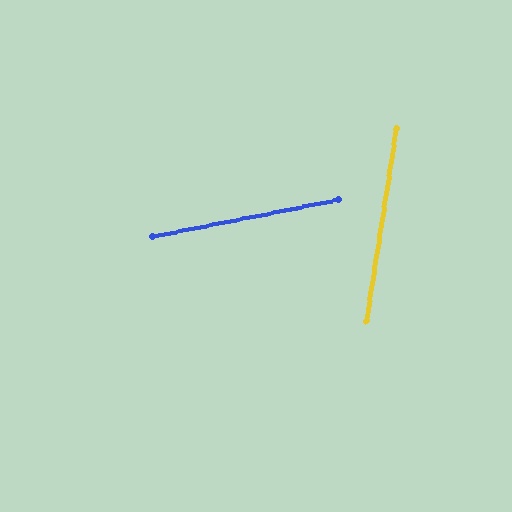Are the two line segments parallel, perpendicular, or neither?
Neither parallel nor perpendicular — they differ by about 70°.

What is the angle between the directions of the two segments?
Approximately 70 degrees.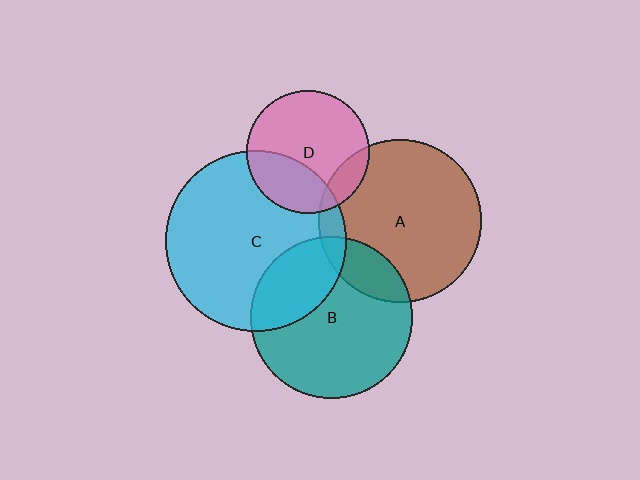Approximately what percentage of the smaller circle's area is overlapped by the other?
Approximately 30%.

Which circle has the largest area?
Circle C (cyan).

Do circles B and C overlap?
Yes.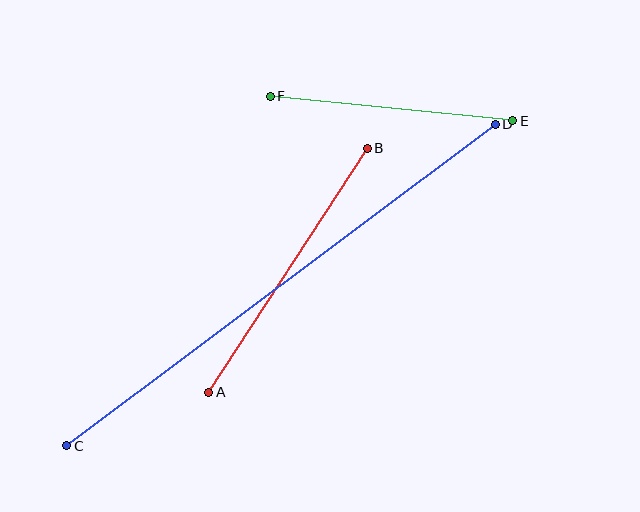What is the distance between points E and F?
The distance is approximately 244 pixels.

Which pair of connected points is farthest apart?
Points C and D are farthest apart.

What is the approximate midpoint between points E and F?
The midpoint is at approximately (392, 109) pixels.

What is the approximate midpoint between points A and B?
The midpoint is at approximately (288, 270) pixels.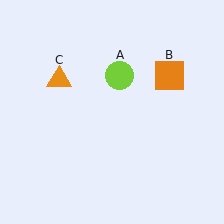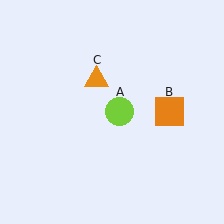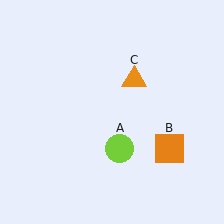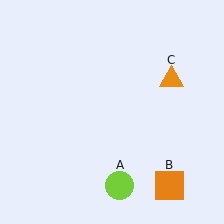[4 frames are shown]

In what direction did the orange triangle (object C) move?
The orange triangle (object C) moved right.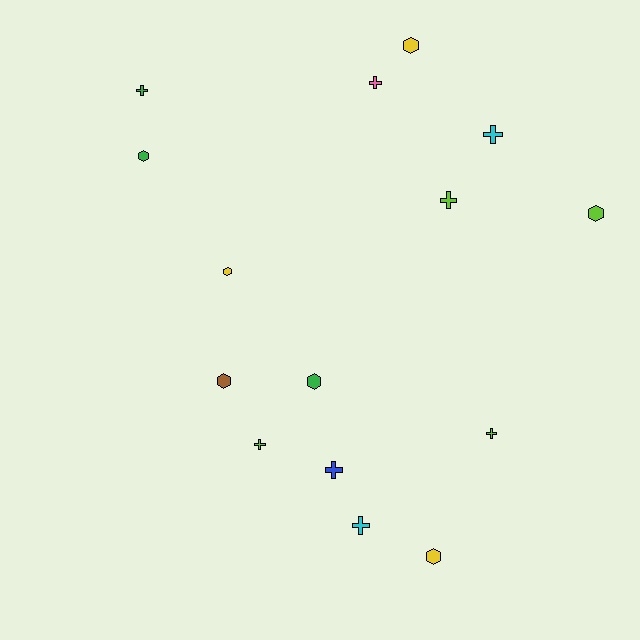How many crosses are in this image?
There are 8 crosses.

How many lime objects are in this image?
There are 4 lime objects.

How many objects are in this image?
There are 15 objects.